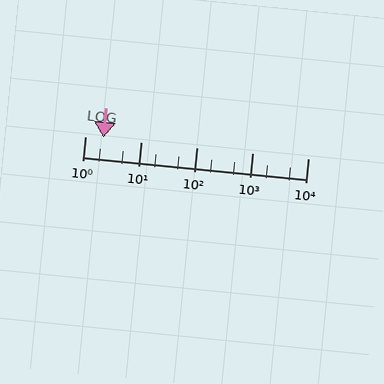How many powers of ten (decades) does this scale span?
The scale spans 4 decades, from 1 to 10000.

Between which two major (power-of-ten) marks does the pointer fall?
The pointer is between 1 and 10.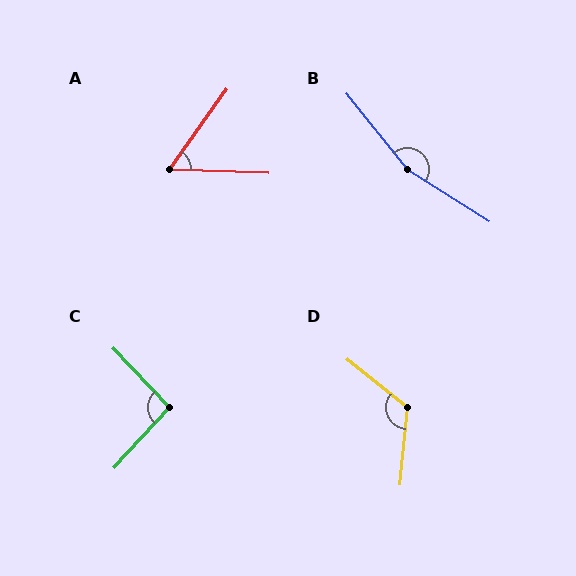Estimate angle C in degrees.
Approximately 94 degrees.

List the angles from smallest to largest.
A (56°), C (94°), D (123°), B (161°).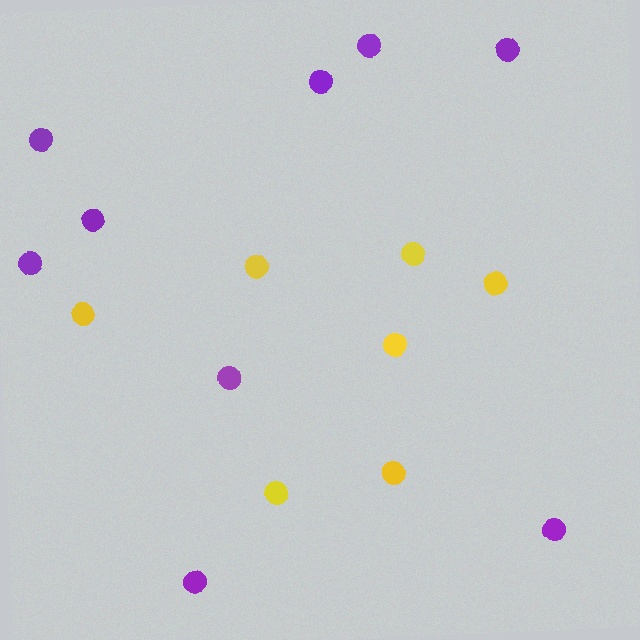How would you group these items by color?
There are 2 groups: one group of yellow circles (7) and one group of purple circles (9).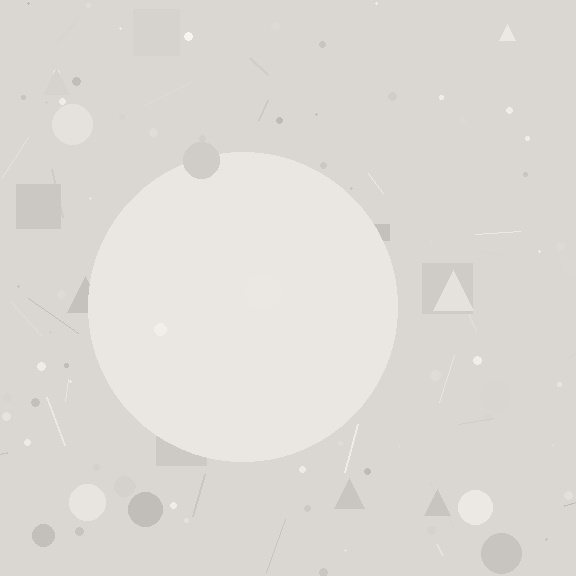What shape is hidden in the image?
A circle is hidden in the image.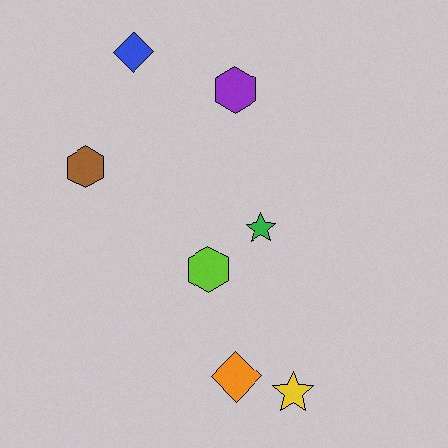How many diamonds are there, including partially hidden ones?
There are 2 diamonds.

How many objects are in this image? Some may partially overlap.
There are 7 objects.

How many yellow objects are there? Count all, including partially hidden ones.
There is 1 yellow object.